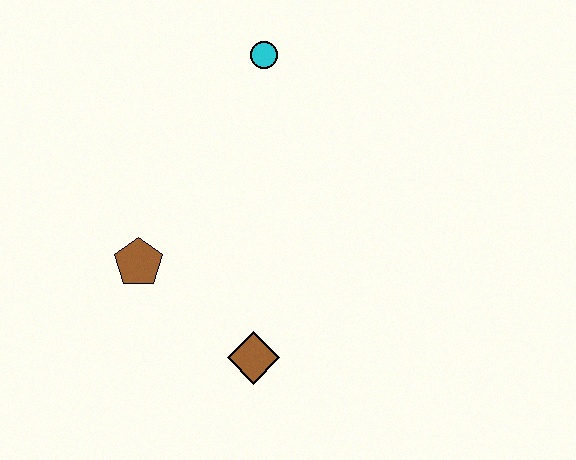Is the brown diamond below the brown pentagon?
Yes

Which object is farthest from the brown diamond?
The cyan circle is farthest from the brown diamond.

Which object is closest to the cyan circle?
The brown pentagon is closest to the cyan circle.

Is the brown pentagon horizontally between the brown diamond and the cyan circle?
No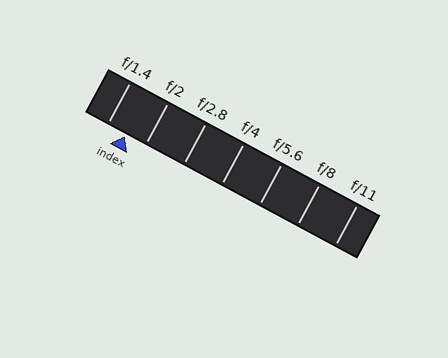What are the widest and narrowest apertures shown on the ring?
The widest aperture shown is f/1.4 and the narrowest is f/11.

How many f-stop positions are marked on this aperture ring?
There are 7 f-stop positions marked.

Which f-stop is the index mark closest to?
The index mark is closest to f/2.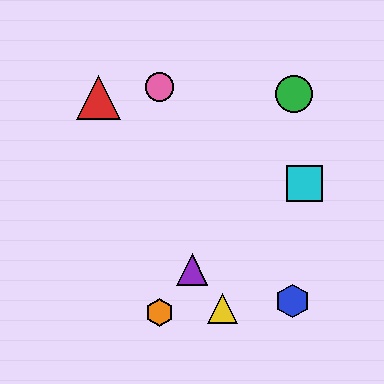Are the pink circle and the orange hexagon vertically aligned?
Yes, both are at x≈159.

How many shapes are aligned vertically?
2 shapes (the orange hexagon, the pink circle) are aligned vertically.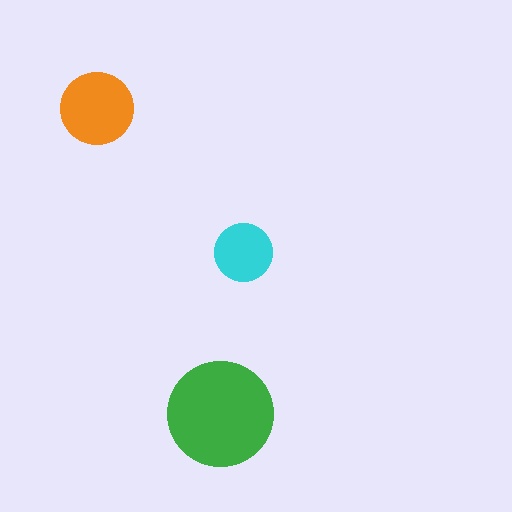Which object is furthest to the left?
The orange circle is leftmost.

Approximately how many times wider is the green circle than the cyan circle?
About 2 times wider.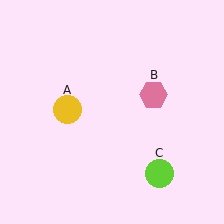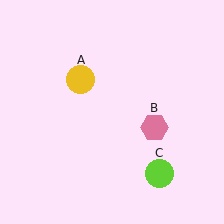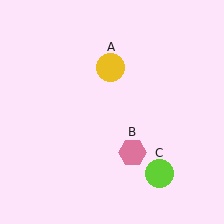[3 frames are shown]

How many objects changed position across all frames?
2 objects changed position: yellow circle (object A), pink hexagon (object B).